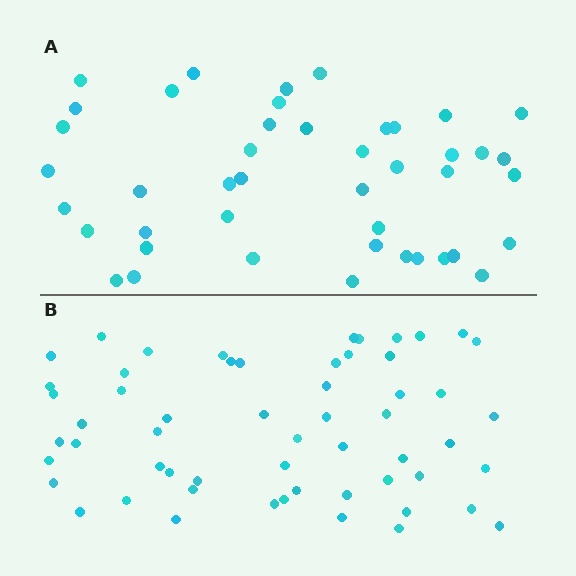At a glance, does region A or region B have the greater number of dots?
Region B (the bottom region) has more dots.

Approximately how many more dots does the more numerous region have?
Region B has approximately 15 more dots than region A.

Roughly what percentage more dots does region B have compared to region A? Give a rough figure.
About 30% more.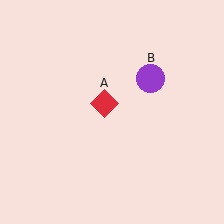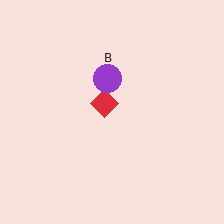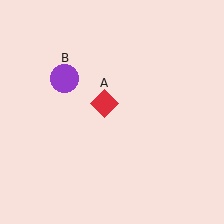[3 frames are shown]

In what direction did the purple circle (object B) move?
The purple circle (object B) moved left.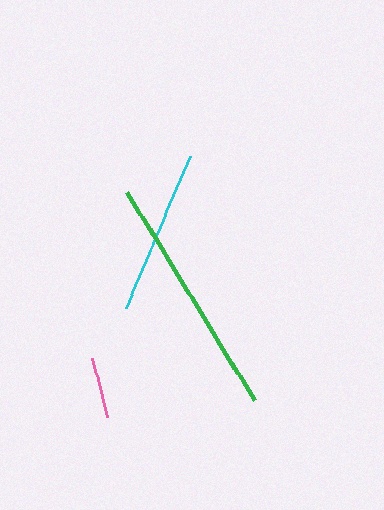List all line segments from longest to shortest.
From longest to shortest: green, cyan, pink.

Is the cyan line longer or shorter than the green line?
The green line is longer than the cyan line.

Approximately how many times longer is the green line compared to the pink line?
The green line is approximately 4.0 times the length of the pink line.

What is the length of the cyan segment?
The cyan segment is approximately 165 pixels long.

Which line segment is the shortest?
The pink line is the shortest at approximately 61 pixels.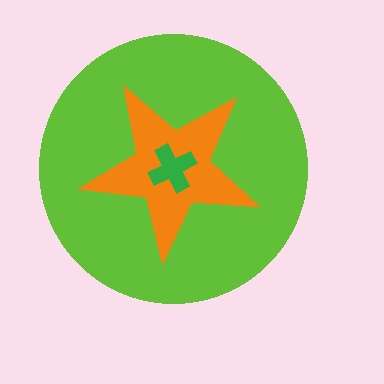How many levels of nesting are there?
3.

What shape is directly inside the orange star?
The green cross.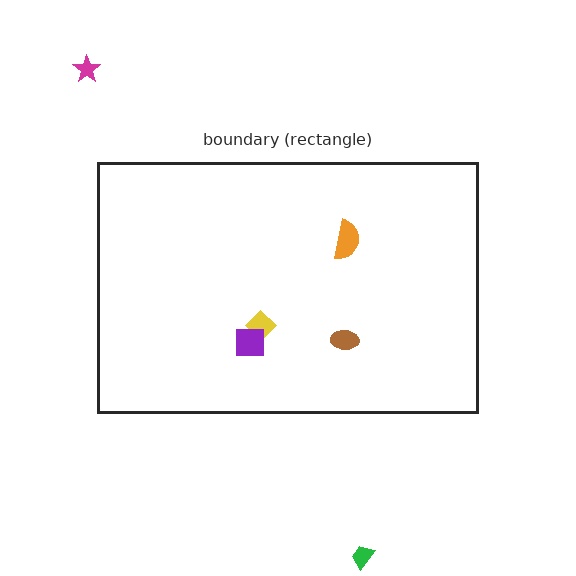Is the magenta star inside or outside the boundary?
Outside.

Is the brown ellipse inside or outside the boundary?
Inside.